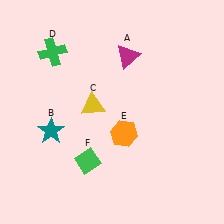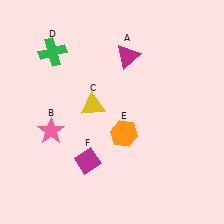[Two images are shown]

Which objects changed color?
B changed from teal to pink. F changed from green to magenta.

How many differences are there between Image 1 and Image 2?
There are 2 differences between the two images.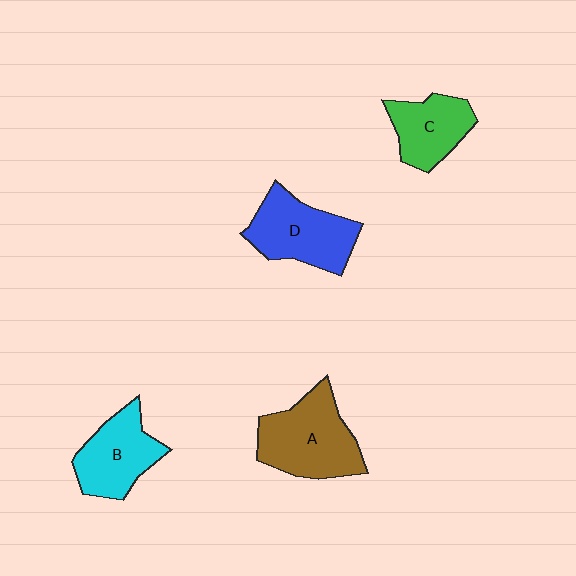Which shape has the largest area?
Shape A (brown).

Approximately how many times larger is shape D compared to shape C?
Approximately 1.3 times.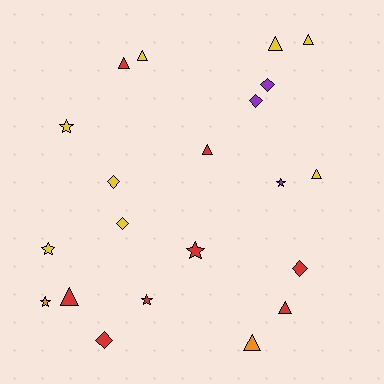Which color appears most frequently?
Red, with 8 objects.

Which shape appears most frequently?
Triangle, with 9 objects.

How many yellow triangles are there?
There are 4 yellow triangles.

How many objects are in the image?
There are 21 objects.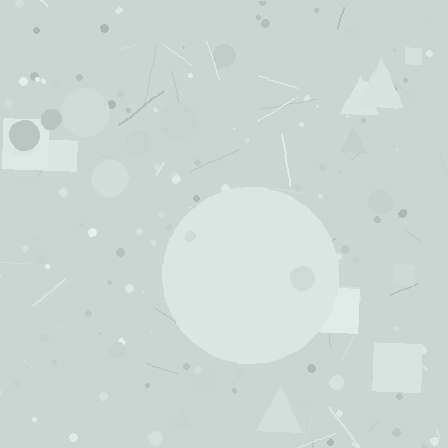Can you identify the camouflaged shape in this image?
The camouflaged shape is a circle.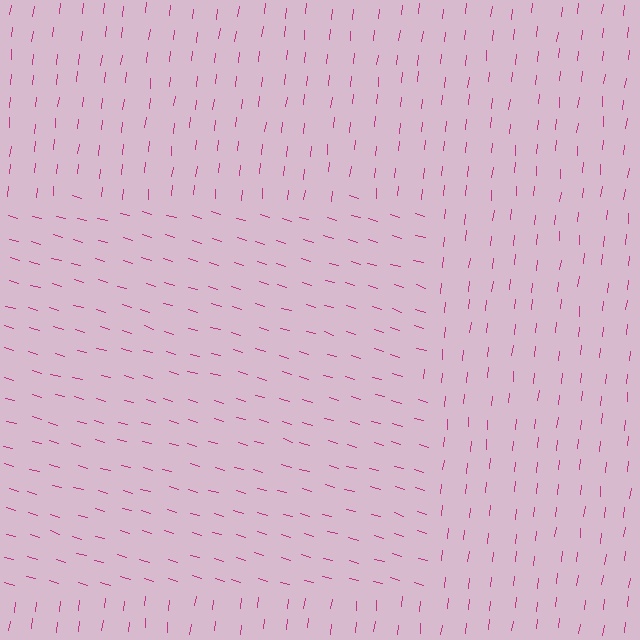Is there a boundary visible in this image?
Yes, there is a texture boundary formed by a change in line orientation.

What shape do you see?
I see a rectangle.